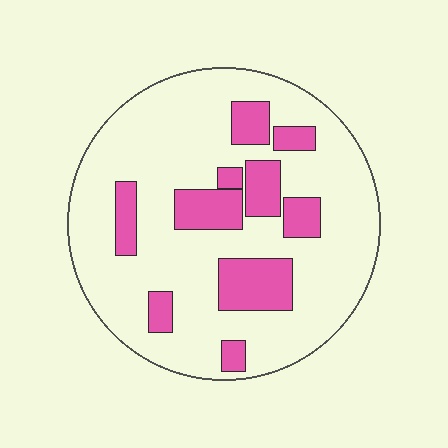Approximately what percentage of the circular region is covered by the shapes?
Approximately 20%.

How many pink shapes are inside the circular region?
10.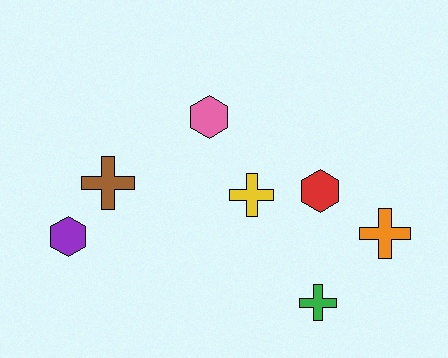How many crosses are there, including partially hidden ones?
There are 4 crosses.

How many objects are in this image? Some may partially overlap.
There are 7 objects.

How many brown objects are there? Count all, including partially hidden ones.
There is 1 brown object.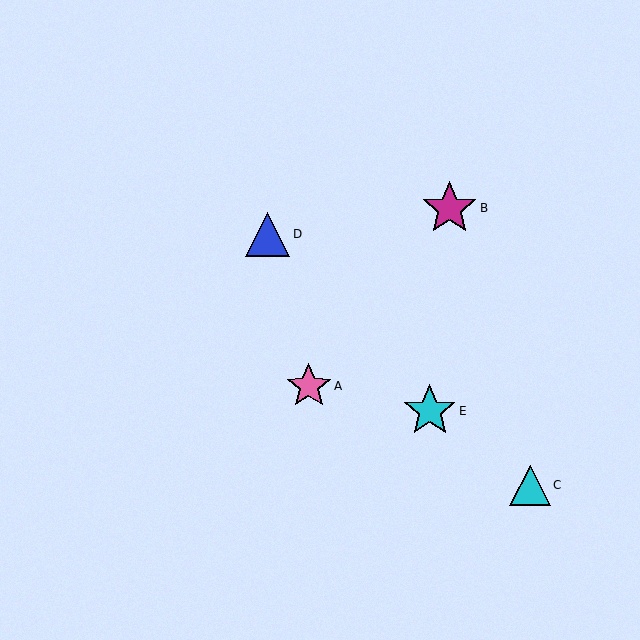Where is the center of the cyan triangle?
The center of the cyan triangle is at (530, 485).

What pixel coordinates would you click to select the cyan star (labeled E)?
Click at (430, 411) to select the cyan star E.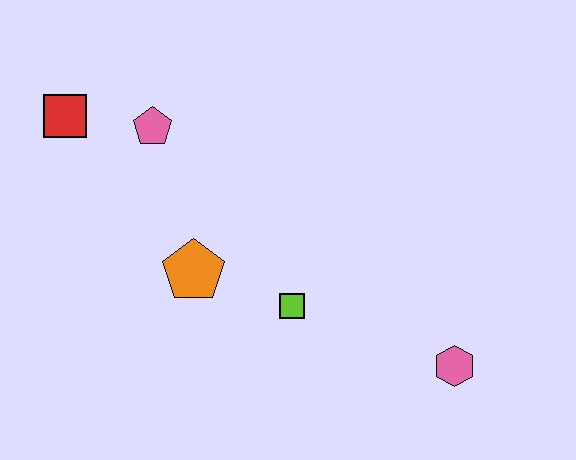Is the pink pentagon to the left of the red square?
No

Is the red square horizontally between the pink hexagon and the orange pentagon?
No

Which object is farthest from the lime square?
The red square is farthest from the lime square.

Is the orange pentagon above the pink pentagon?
No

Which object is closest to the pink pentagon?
The red square is closest to the pink pentagon.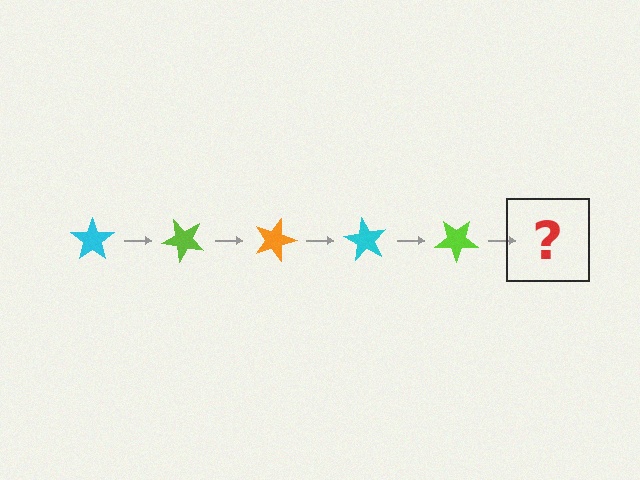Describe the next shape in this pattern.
It should be an orange star, rotated 225 degrees from the start.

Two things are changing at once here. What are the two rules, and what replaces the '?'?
The two rules are that it rotates 45 degrees each step and the color cycles through cyan, lime, and orange. The '?' should be an orange star, rotated 225 degrees from the start.